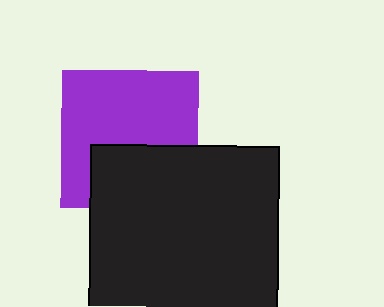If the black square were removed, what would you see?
You would see the complete purple square.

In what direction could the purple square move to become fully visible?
The purple square could move up. That would shift it out from behind the black square entirely.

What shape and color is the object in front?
The object in front is a black square.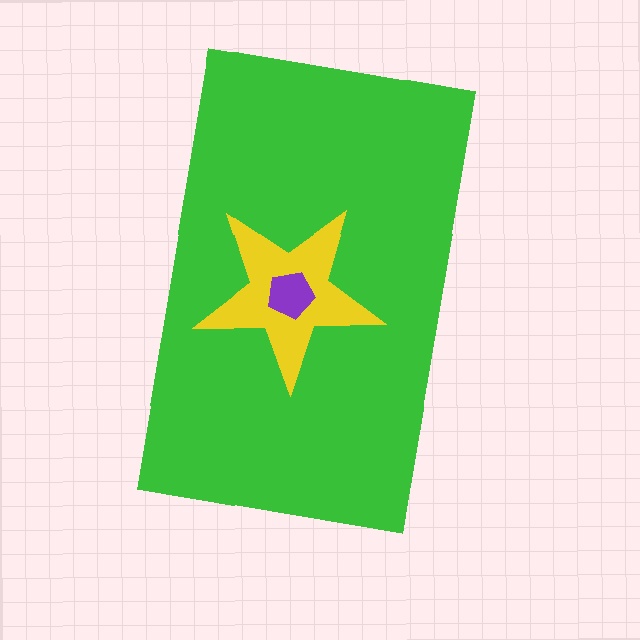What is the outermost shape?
The green rectangle.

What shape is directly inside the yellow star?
The purple pentagon.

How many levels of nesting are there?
3.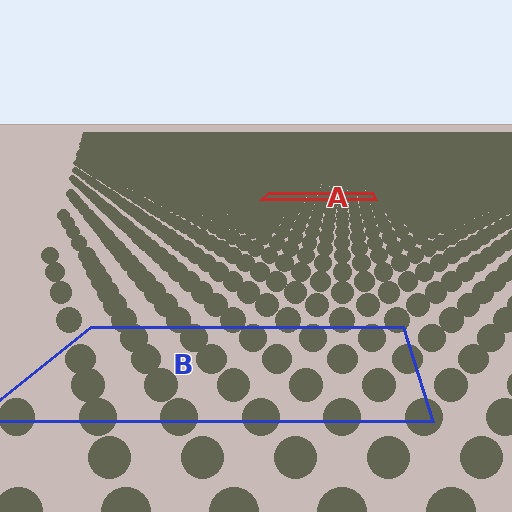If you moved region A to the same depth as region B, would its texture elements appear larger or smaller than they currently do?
They would appear larger. At a closer depth, the same texture elements are projected at a bigger on-screen size.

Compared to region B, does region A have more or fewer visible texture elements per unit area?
Region A has more texture elements per unit area — they are packed more densely because it is farther away.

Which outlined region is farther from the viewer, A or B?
Region A is farther from the viewer — the texture elements inside it appear smaller and more densely packed.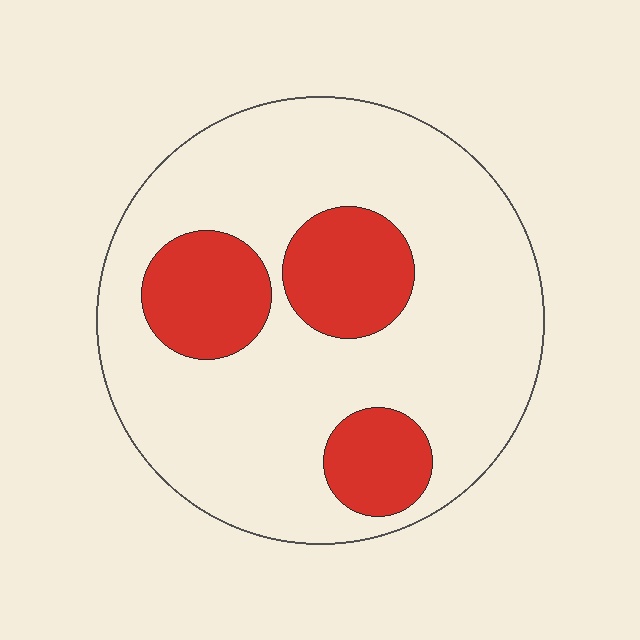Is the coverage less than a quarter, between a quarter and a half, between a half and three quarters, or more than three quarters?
Less than a quarter.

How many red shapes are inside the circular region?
3.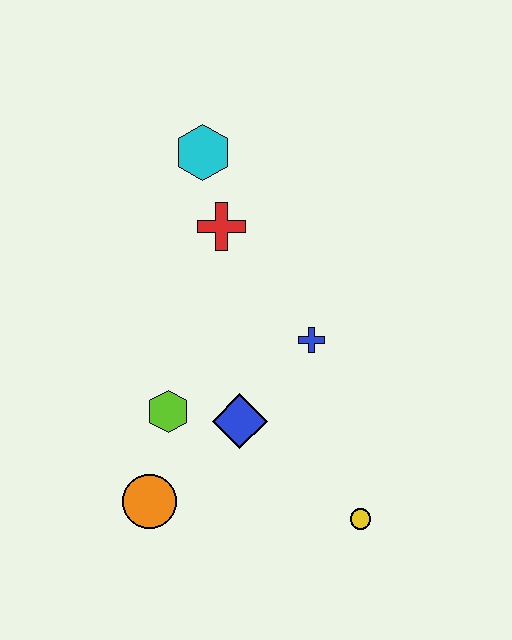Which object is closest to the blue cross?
The blue diamond is closest to the blue cross.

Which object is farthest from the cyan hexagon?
The yellow circle is farthest from the cyan hexagon.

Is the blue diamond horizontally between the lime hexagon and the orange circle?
No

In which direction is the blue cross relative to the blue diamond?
The blue cross is above the blue diamond.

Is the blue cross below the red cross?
Yes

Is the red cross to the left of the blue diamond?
Yes